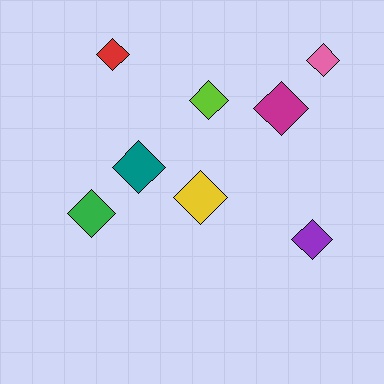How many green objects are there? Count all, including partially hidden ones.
There is 1 green object.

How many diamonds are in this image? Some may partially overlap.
There are 8 diamonds.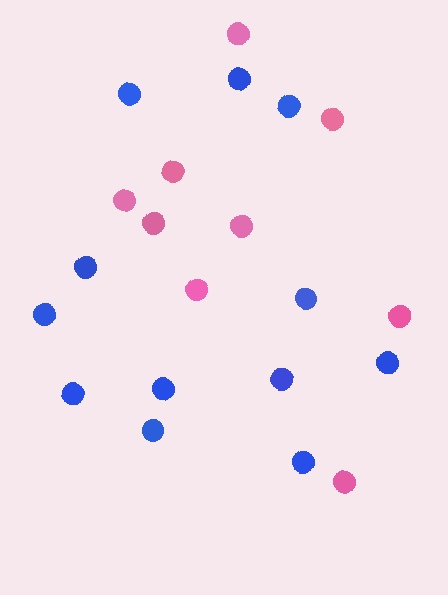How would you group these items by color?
There are 2 groups: one group of pink circles (9) and one group of blue circles (12).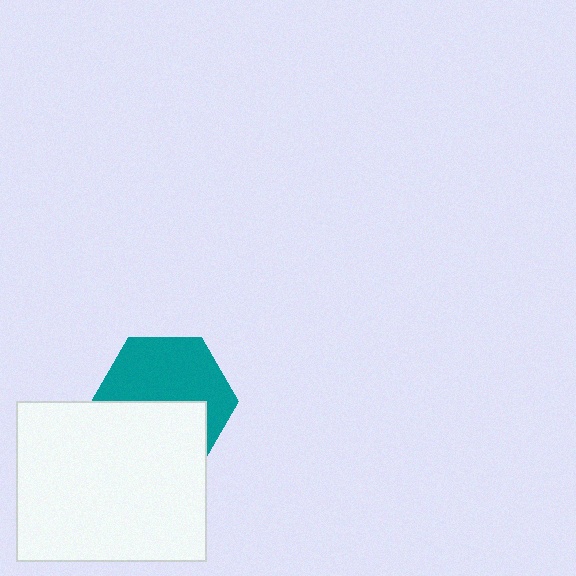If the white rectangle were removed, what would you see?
You would see the complete teal hexagon.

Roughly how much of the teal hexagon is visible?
About half of it is visible (roughly 56%).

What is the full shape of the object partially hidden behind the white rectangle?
The partially hidden object is a teal hexagon.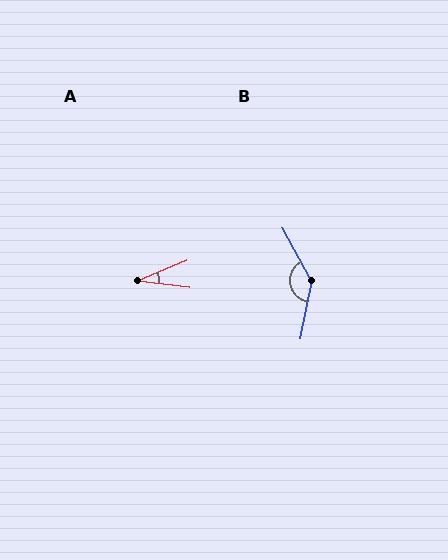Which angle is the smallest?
A, at approximately 29 degrees.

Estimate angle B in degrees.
Approximately 141 degrees.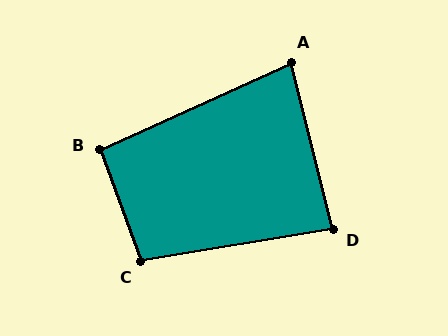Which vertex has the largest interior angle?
C, at approximately 101 degrees.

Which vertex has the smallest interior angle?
A, at approximately 79 degrees.